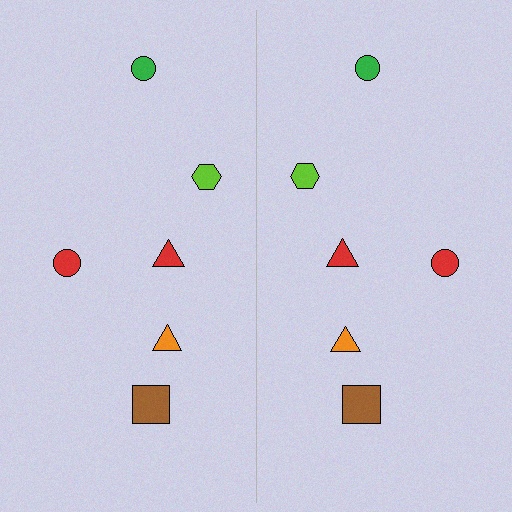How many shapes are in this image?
There are 12 shapes in this image.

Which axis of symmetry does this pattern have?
The pattern has a vertical axis of symmetry running through the center of the image.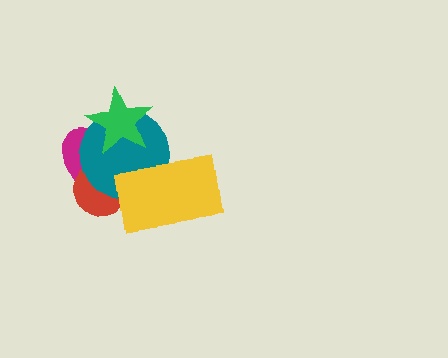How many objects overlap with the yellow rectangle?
3 objects overlap with the yellow rectangle.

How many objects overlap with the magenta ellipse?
4 objects overlap with the magenta ellipse.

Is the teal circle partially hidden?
Yes, it is partially covered by another shape.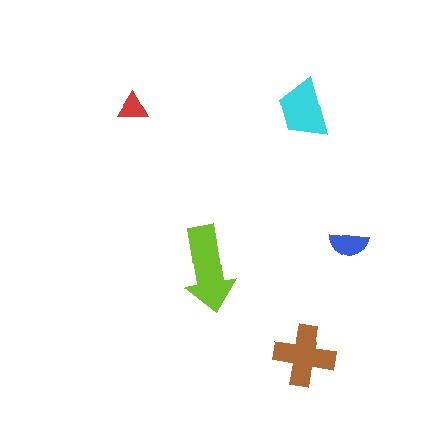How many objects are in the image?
There are 5 objects in the image.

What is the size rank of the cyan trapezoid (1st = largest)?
3rd.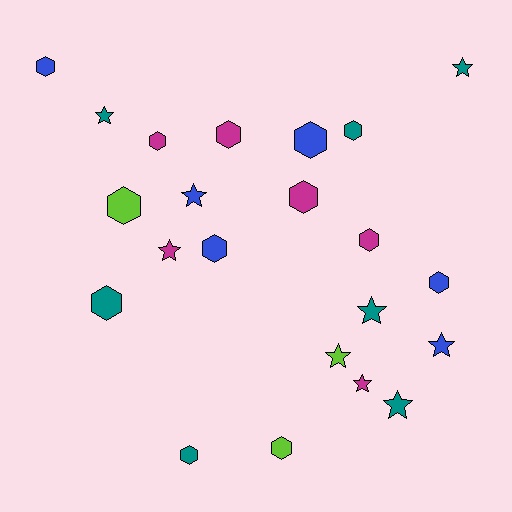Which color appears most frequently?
Teal, with 7 objects.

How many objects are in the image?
There are 22 objects.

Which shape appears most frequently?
Hexagon, with 13 objects.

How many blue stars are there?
There are 2 blue stars.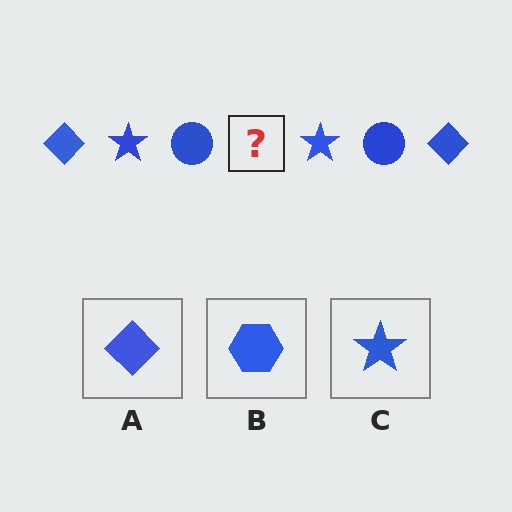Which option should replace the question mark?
Option A.